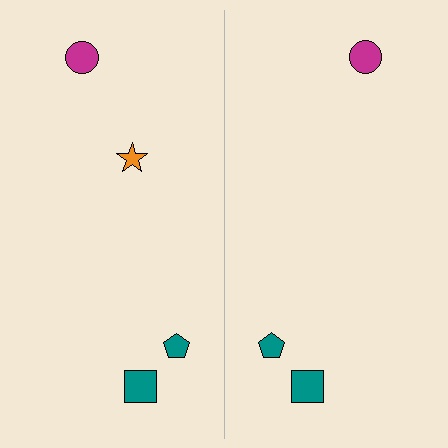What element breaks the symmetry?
A orange star is missing from the right side.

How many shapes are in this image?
There are 7 shapes in this image.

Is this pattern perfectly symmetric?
No, the pattern is not perfectly symmetric. A orange star is missing from the right side.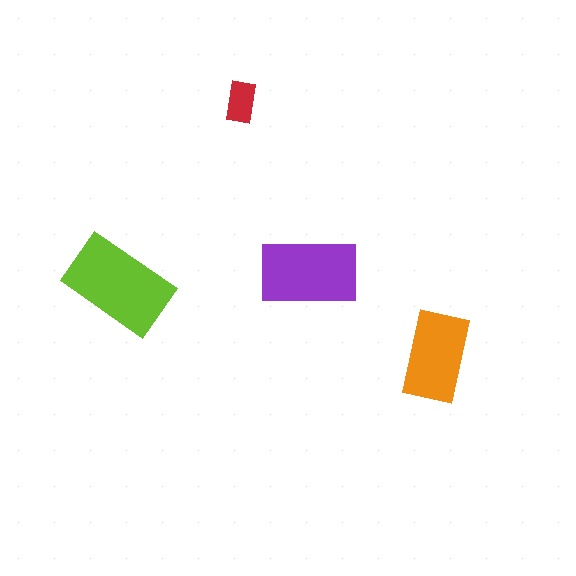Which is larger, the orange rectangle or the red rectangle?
The orange one.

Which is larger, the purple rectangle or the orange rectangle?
The purple one.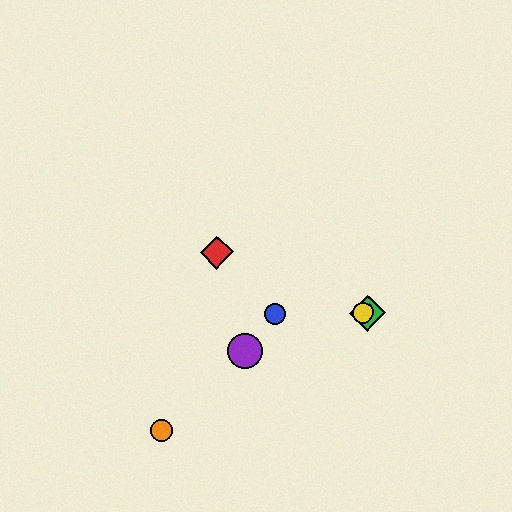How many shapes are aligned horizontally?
3 shapes (the blue circle, the green diamond, the yellow circle) are aligned horizontally.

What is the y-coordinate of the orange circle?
The orange circle is at y≈431.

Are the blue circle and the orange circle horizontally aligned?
No, the blue circle is at y≈314 and the orange circle is at y≈431.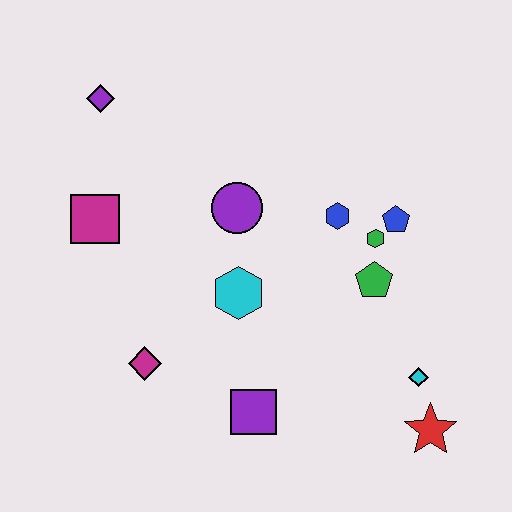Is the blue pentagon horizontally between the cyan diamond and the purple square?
Yes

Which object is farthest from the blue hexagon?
The purple diamond is farthest from the blue hexagon.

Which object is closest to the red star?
The cyan diamond is closest to the red star.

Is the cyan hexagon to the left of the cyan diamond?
Yes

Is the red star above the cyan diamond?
No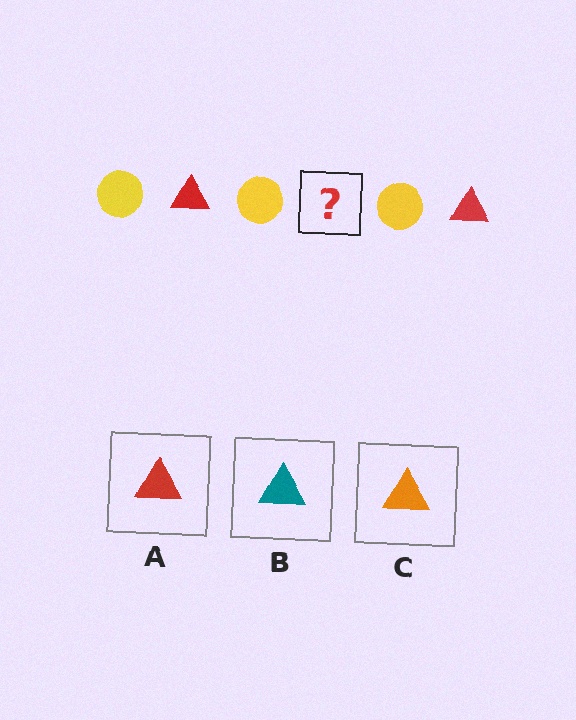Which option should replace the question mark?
Option A.